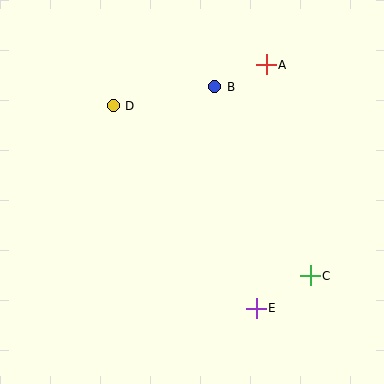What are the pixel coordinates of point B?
Point B is at (215, 87).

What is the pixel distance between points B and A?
The distance between B and A is 56 pixels.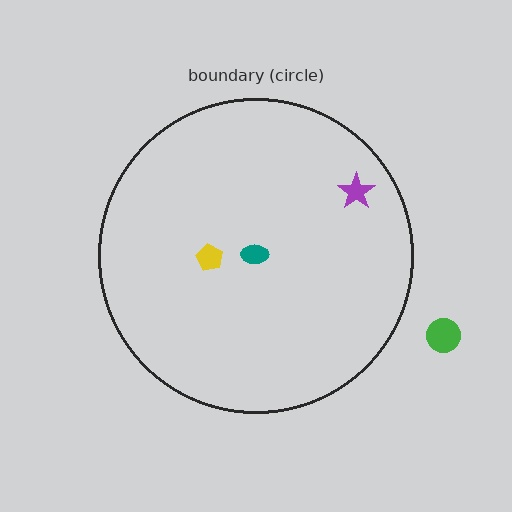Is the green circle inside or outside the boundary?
Outside.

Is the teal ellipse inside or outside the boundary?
Inside.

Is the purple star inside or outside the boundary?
Inside.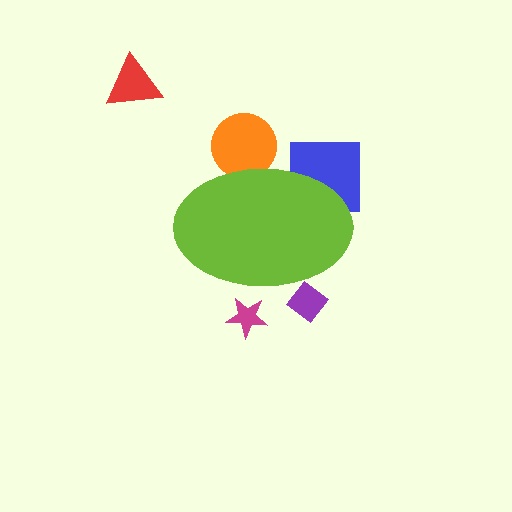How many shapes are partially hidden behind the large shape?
4 shapes are partially hidden.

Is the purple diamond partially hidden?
Yes, the purple diamond is partially hidden behind the lime ellipse.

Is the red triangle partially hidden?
No, the red triangle is fully visible.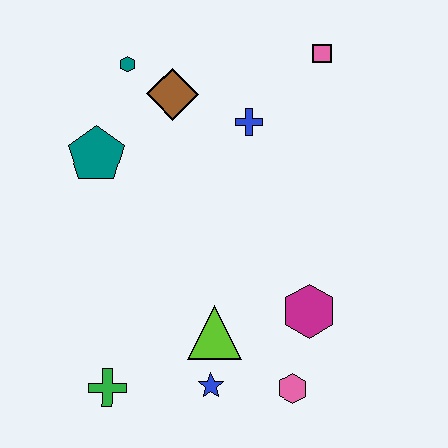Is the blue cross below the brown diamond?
Yes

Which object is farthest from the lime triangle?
The pink square is farthest from the lime triangle.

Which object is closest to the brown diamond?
The teal hexagon is closest to the brown diamond.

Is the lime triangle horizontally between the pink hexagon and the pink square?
No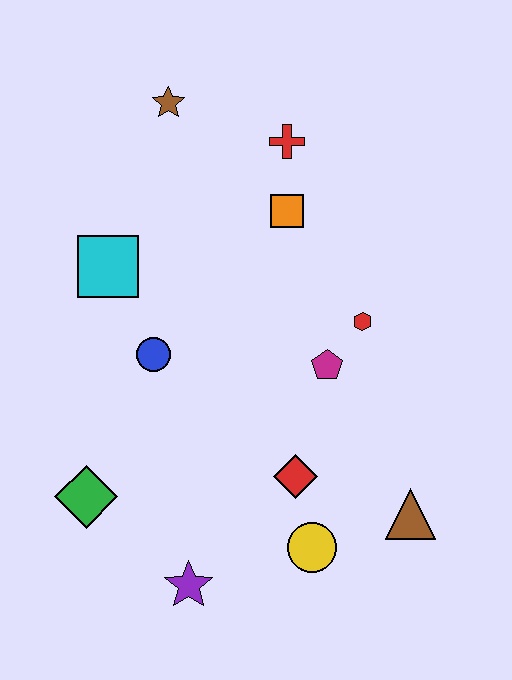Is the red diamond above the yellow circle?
Yes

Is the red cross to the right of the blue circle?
Yes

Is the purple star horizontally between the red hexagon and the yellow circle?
No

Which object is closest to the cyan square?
The blue circle is closest to the cyan square.